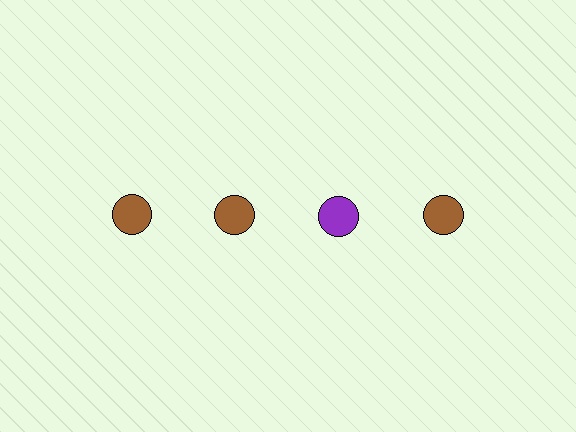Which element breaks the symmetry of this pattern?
The purple circle in the top row, center column breaks the symmetry. All other shapes are brown circles.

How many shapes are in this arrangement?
There are 4 shapes arranged in a grid pattern.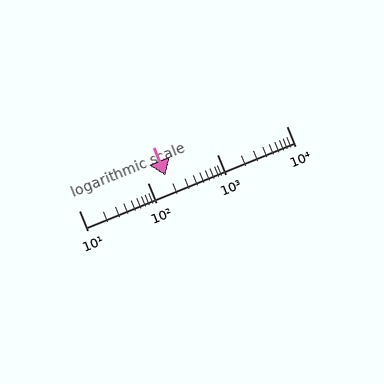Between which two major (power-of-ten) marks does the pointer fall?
The pointer is between 100 and 1000.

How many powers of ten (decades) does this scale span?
The scale spans 3 decades, from 10 to 10000.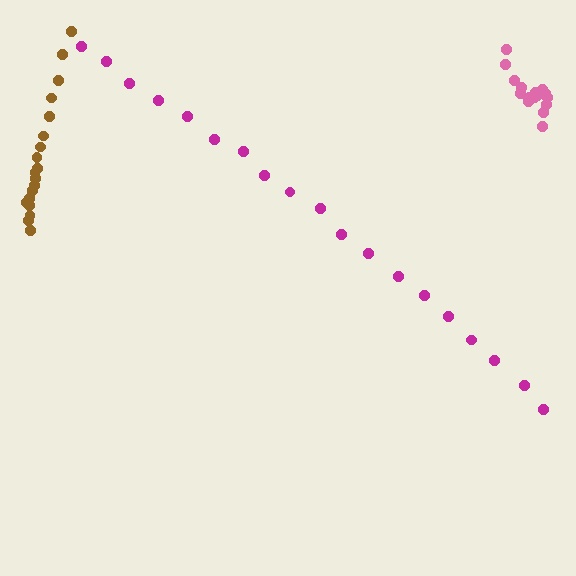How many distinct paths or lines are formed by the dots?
There are 3 distinct paths.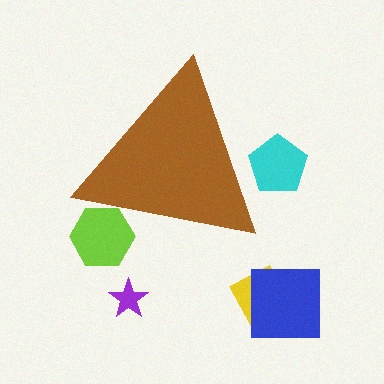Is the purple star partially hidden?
No, the purple star is fully visible.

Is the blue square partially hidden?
No, the blue square is fully visible.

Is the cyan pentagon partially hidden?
Yes, the cyan pentagon is partially hidden behind the brown triangle.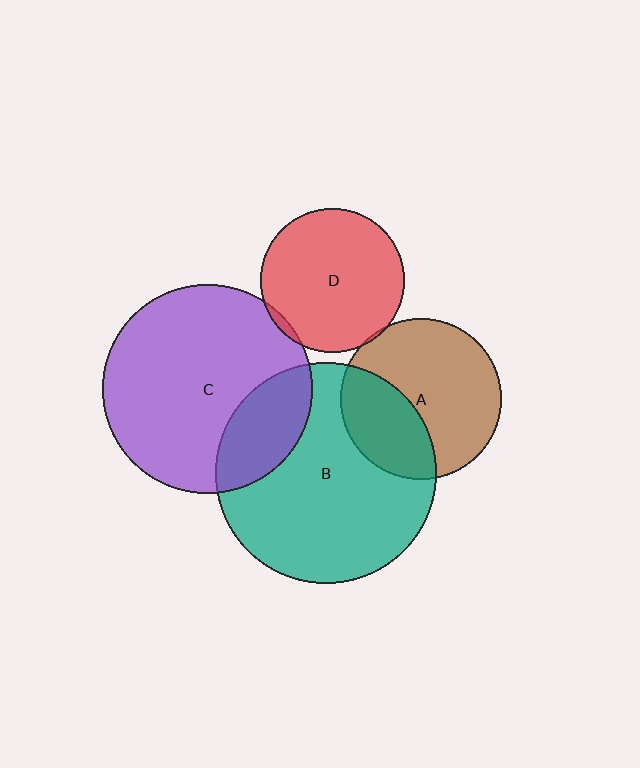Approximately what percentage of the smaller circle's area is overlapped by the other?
Approximately 20%.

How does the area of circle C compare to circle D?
Approximately 2.1 times.